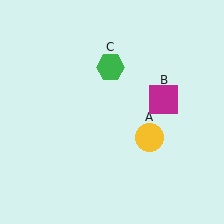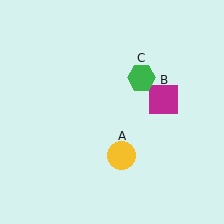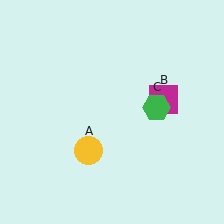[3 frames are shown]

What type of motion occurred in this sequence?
The yellow circle (object A), green hexagon (object C) rotated clockwise around the center of the scene.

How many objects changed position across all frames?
2 objects changed position: yellow circle (object A), green hexagon (object C).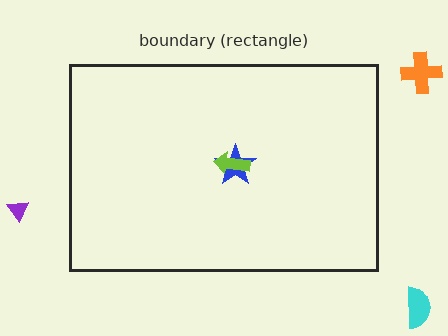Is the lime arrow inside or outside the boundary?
Inside.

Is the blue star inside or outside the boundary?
Inside.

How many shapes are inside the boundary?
2 inside, 3 outside.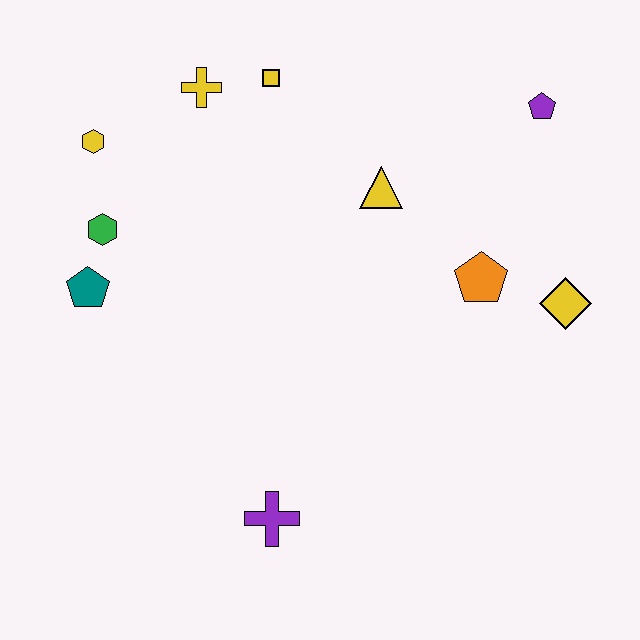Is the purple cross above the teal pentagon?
No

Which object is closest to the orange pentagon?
The yellow diamond is closest to the orange pentagon.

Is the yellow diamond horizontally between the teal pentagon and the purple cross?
No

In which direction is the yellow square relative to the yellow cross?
The yellow square is to the right of the yellow cross.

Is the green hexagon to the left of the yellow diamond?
Yes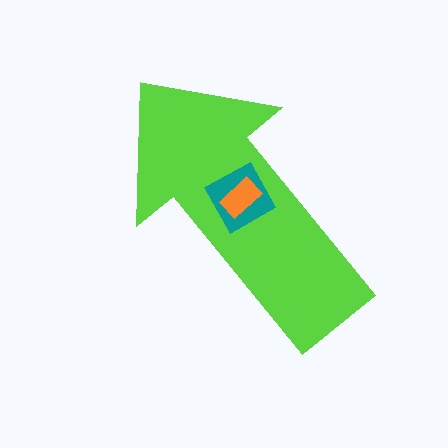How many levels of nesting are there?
3.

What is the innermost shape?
The orange rectangle.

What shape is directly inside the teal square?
The orange rectangle.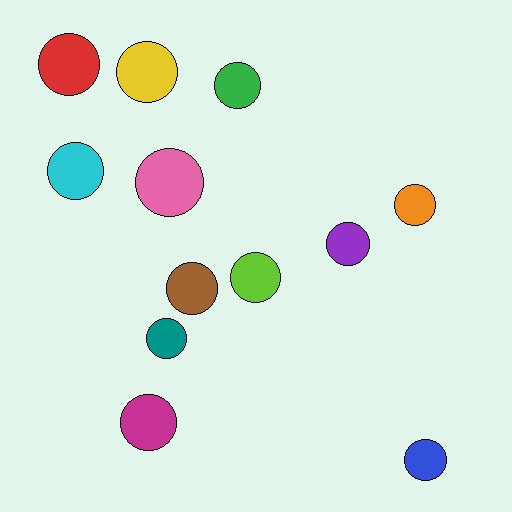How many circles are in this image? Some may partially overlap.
There are 12 circles.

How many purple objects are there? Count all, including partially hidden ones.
There is 1 purple object.